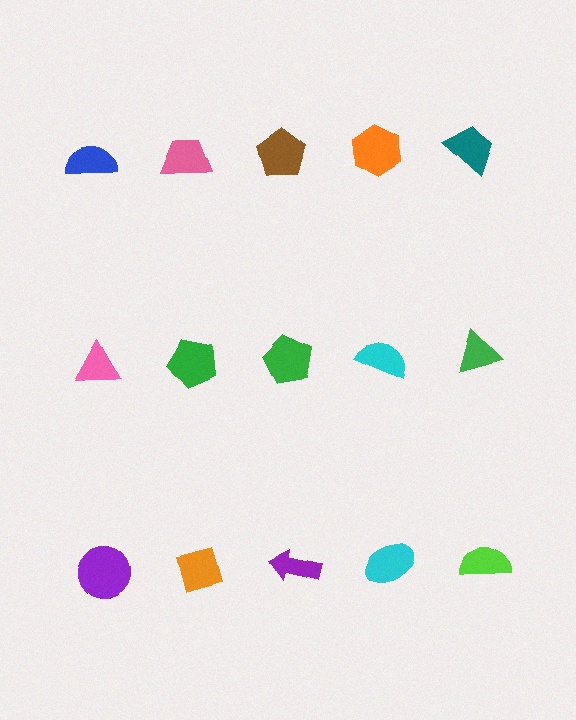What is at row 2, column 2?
A green pentagon.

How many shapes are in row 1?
5 shapes.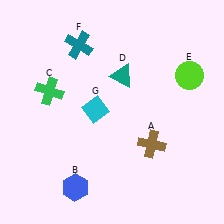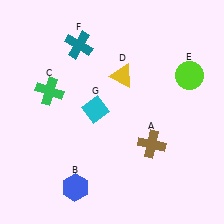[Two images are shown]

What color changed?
The triangle (D) changed from teal in Image 1 to yellow in Image 2.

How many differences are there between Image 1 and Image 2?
There is 1 difference between the two images.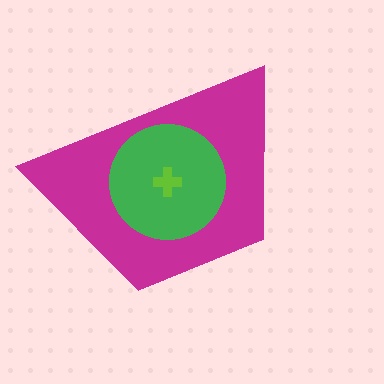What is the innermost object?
The lime cross.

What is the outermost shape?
The magenta trapezoid.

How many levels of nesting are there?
3.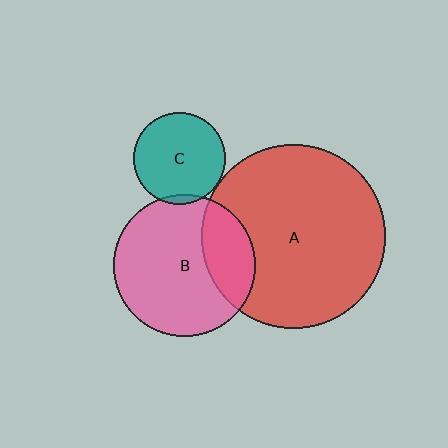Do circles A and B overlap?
Yes.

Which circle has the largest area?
Circle A (red).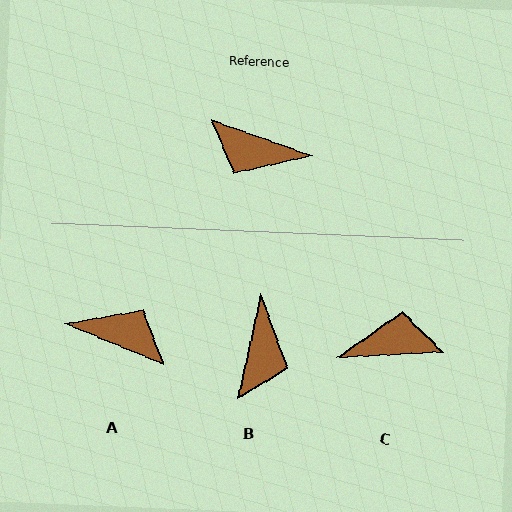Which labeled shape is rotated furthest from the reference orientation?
A, about 177 degrees away.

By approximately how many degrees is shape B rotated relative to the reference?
Approximately 96 degrees counter-clockwise.